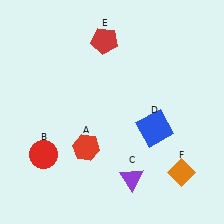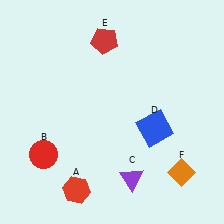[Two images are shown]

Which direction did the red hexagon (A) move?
The red hexagon (A) moved down.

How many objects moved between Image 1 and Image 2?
1 object moved between the two images.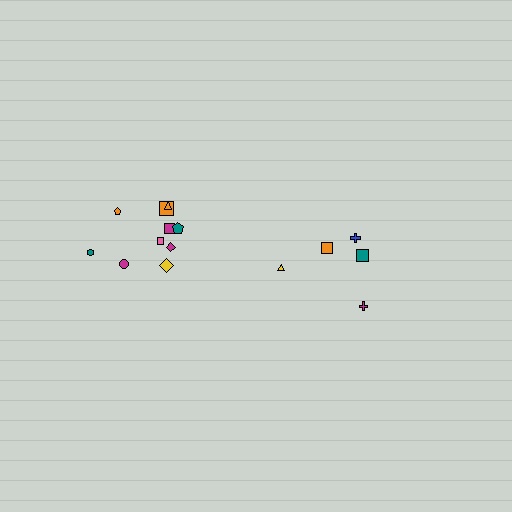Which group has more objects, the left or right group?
The left group.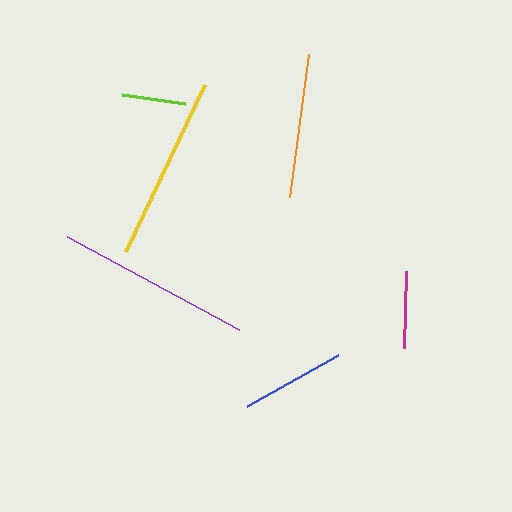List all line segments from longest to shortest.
From longest to shortest: purple, yellow, orange, blue, magenta, lime.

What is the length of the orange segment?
The orange segment is approximately 145 pixels long.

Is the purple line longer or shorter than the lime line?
The purple line is longer than the lime line.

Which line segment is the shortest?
The lime line is the shortest at approximately 64 pixels.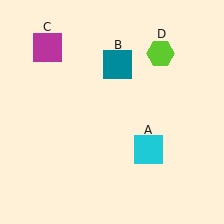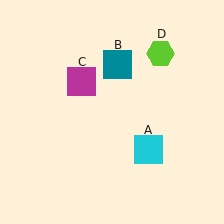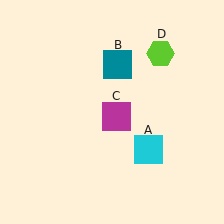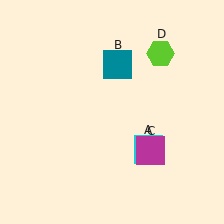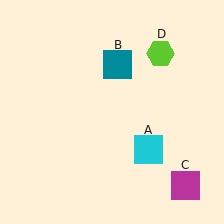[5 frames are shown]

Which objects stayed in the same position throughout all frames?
Cyan square (object A) and teal square (object B) and lime hexagon (object D) remained stationary.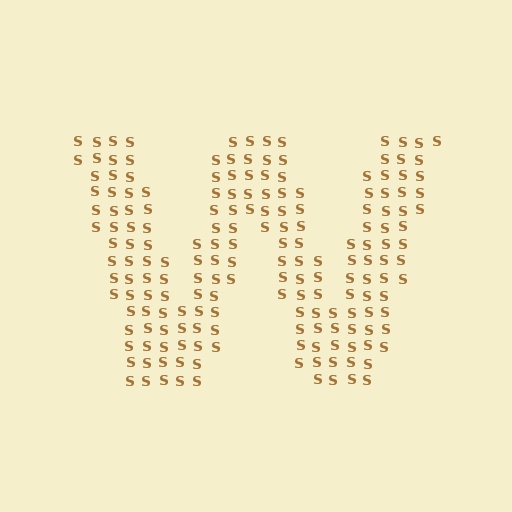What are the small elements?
The small elements are letter S's.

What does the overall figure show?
The overall figure shows the letter W.